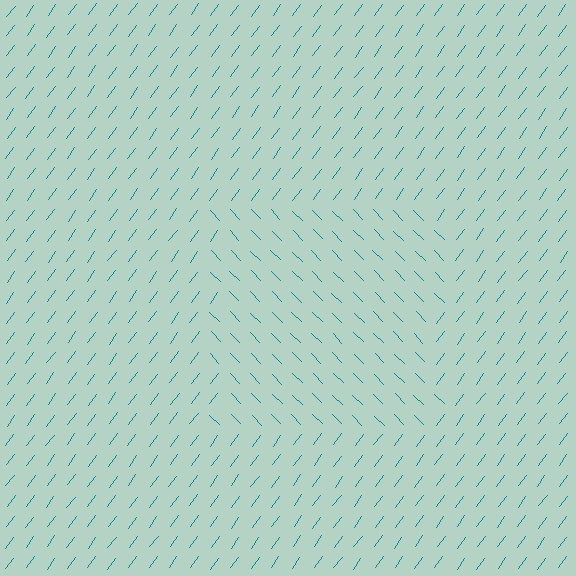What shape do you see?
I see a rectangle.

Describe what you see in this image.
The image is filled with small teal line segments. A rectangle region in the image has lines oriented differently from the surrounding lines, creating a visible texture boundary.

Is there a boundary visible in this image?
Yes, there is a texture boundary formed by a change in line orientation.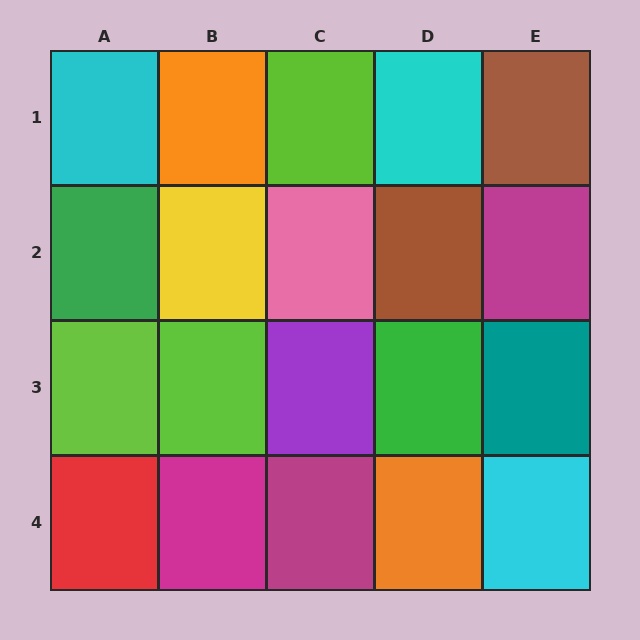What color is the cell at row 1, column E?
Brown.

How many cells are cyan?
3 cells are cyan.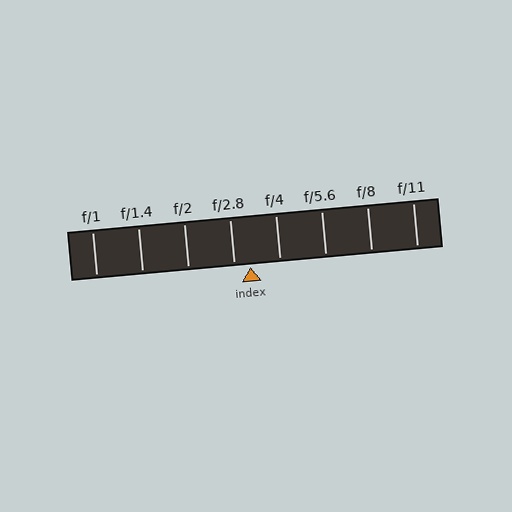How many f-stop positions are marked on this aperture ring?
There are 8 f-stop positions marked.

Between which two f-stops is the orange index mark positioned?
The index mark is between f/2.8 and f/4.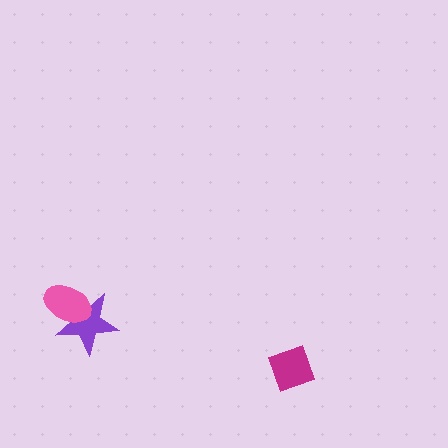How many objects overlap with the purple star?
1 object overlaps with the purple star.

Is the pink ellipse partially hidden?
No, no other shape covers it.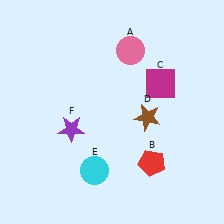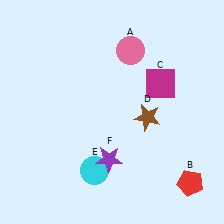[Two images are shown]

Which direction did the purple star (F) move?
The purple star (F) moved right.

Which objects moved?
The objects that moved are: the red pentagon (B), the purple star (F).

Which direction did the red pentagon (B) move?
The red pentagon (B) moved right.